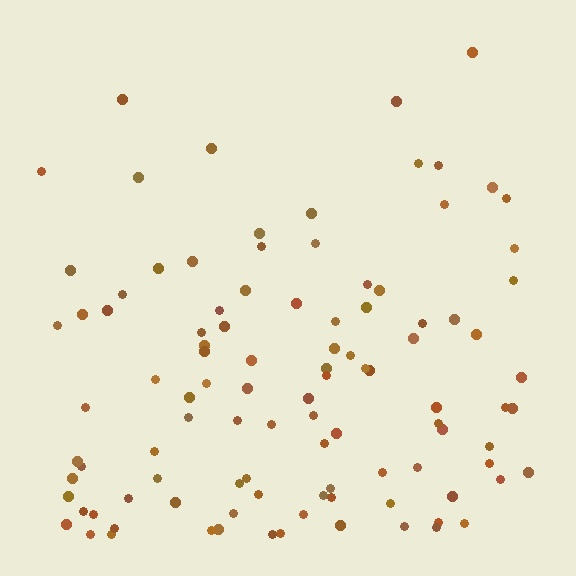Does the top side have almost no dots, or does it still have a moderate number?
Still a moderate number, just noticeably fewer than the bottom.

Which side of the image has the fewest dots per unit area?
The top.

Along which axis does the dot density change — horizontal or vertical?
Vertical.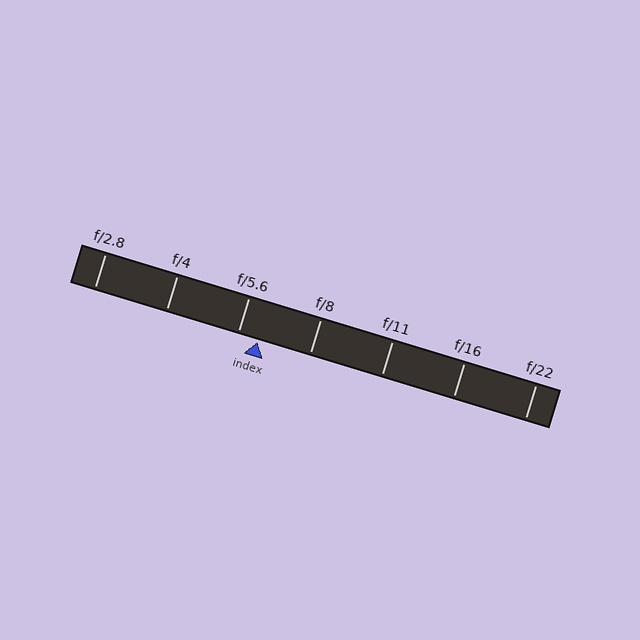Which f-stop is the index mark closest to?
The index mark is closest to f/5.6.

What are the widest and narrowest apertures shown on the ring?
The widest aperture shown is f/2.8 and the narrowest is f/22.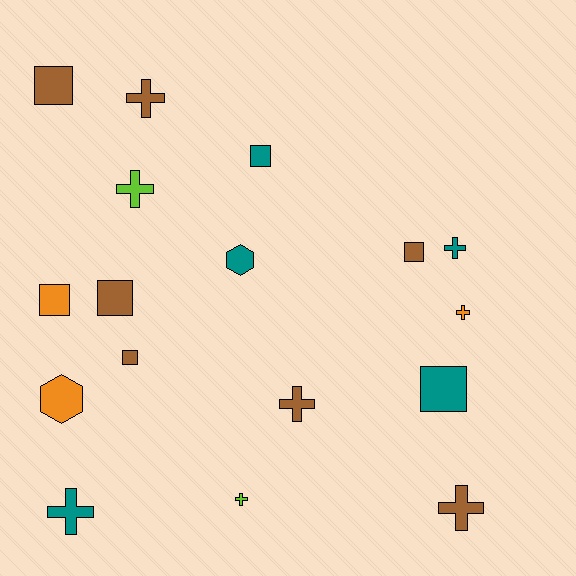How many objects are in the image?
There are 17 objects.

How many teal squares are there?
There are 2 teal squares.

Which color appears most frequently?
Brown, with 7 objects.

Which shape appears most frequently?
Cross, with 8 objects.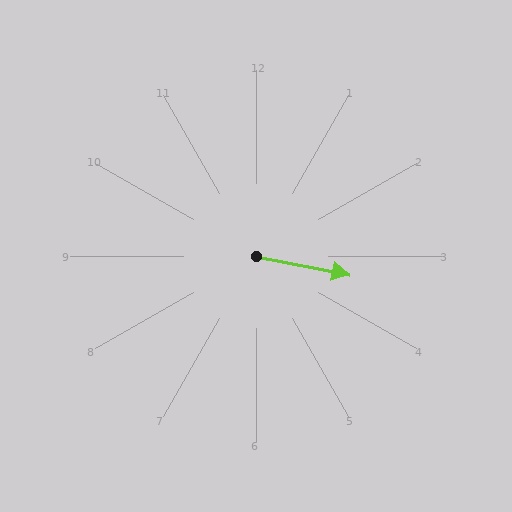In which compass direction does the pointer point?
East.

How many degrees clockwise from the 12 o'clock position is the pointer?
Approximately 101 degrees.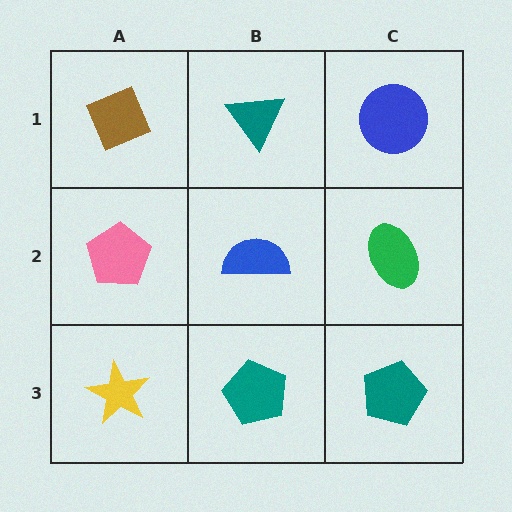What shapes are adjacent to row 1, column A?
A pink pentagon (row 2, column A), a teal triangle (row 1, column B).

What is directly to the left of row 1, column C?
A teal triangle.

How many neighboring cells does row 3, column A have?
2.